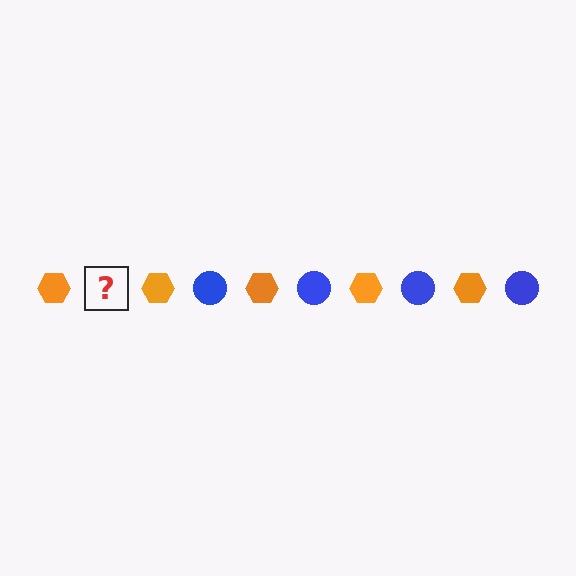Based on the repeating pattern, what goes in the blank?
The blank should be a blue circle.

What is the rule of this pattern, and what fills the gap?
The rule is that the pattern alternates between orange hexagon and blue circle. The gap should be filled with a blue circle.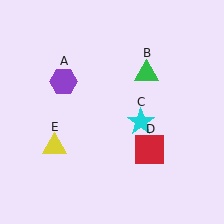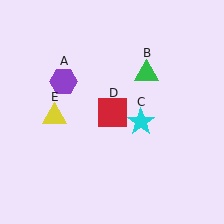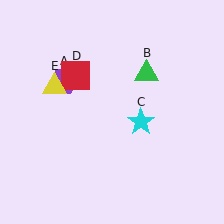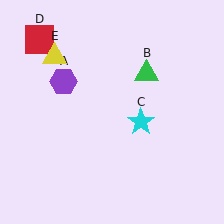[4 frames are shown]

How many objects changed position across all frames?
2 objects changed position: red square (object D), yellow triangle (object E).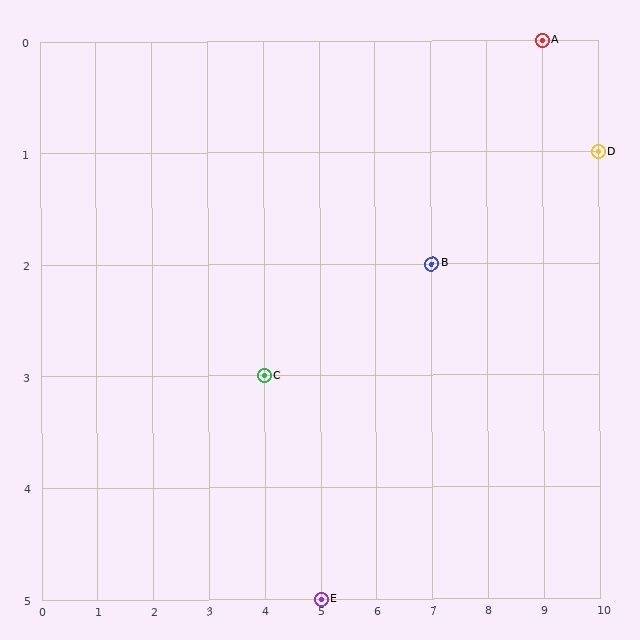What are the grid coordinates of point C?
Point C is at grid coordinates (4, 3).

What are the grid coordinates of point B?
Point B is at grid coordinates (7, 2).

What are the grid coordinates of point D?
Point D is at grid coordinates (10, 1).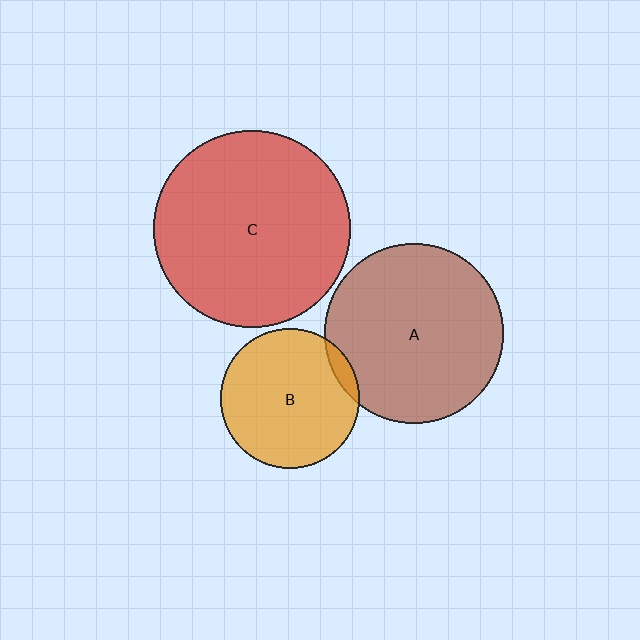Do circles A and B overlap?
Yes.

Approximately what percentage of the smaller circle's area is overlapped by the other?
Approximately 5%.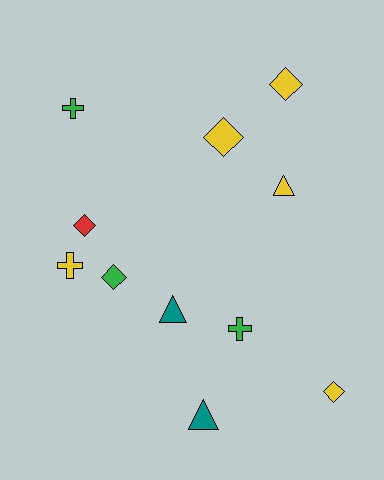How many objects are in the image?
There are 11 objects.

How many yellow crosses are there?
There is 1 yellow cross.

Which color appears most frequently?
Yellow, with 5 objects.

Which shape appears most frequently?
Diamond, with 5 objects.